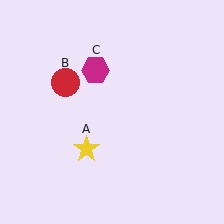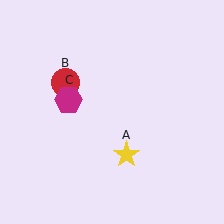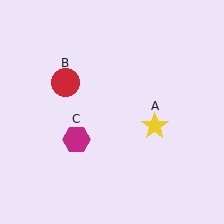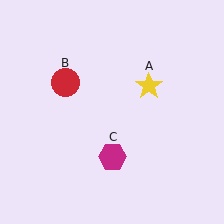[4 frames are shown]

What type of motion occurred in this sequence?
The yellow star (object A), magenta hexagon (object C) rotated counterclockwise around the center of the scene.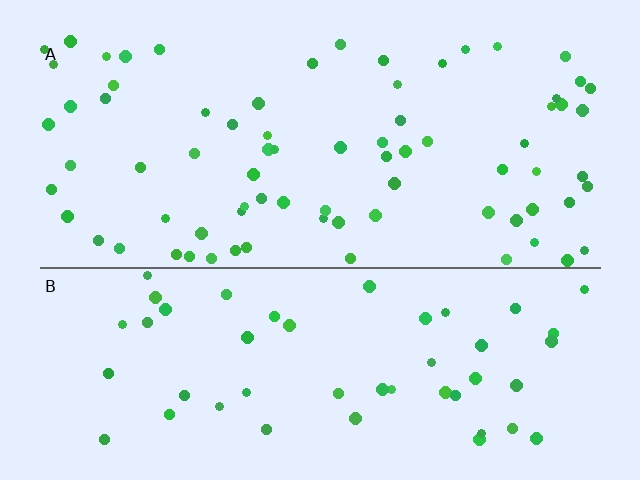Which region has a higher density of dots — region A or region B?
A (the top).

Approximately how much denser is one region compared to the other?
Approximately 1.5× — region A over region B.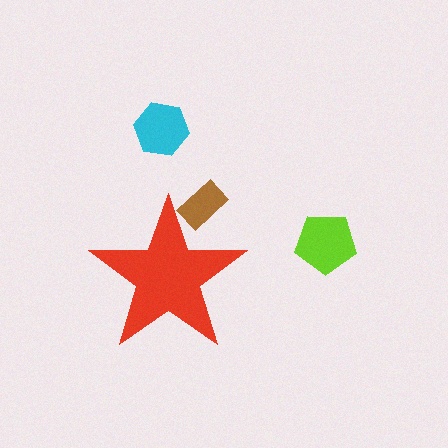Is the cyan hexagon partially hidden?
No, the cyan hexagon is fully visible.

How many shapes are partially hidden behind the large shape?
1 shape is partially hidden.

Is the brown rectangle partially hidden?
Yes, the brown rectangle is partially hidden behind the red star.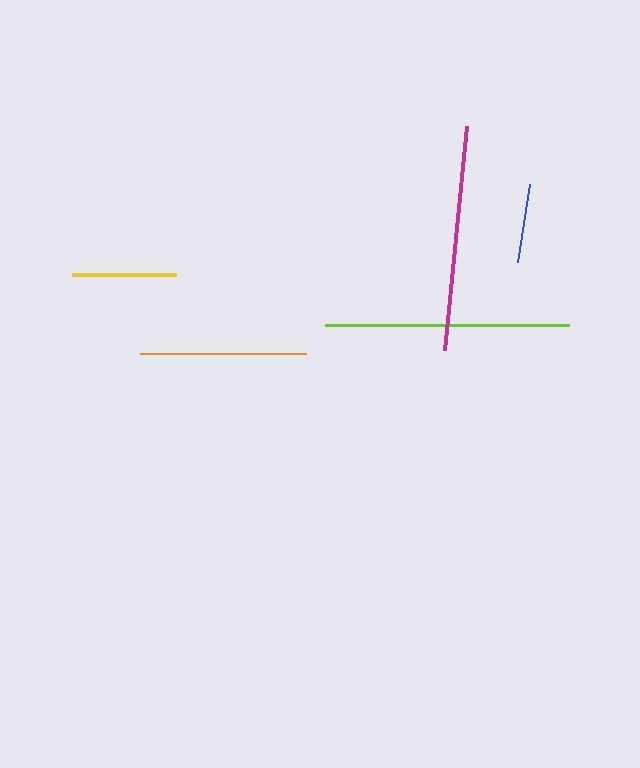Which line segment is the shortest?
The blue line is the shortest at approximately 79 pixels.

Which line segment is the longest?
The lime line is the longest at approximately 245 pixels.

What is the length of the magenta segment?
The magenta segment is approximately 225 pixels long.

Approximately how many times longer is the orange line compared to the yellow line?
The orange line is approximately 1.6 times the length of the yellow line.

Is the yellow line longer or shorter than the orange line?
The orange line is longer than the yellow line.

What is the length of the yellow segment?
The yellow segment is approximately 104 pixels long.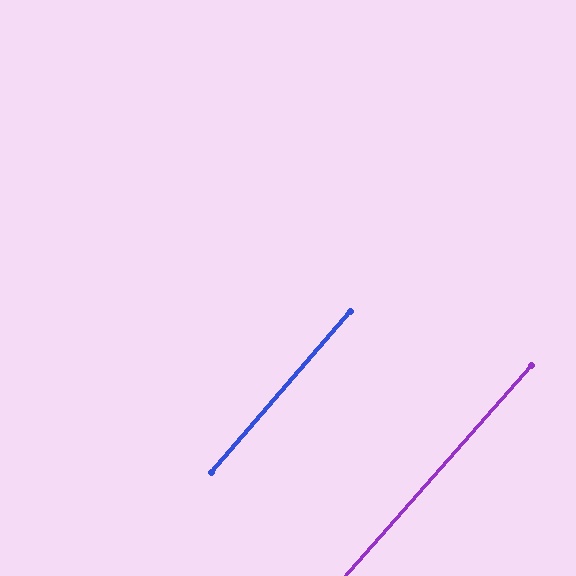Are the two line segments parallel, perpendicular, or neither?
Parallel — their directions differ by only 0.8°.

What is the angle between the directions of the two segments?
Approximately 1 degree.